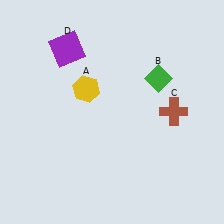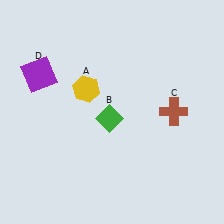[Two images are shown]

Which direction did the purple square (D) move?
The purple square (D) moved left.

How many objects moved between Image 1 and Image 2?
2 objects moved between the two images.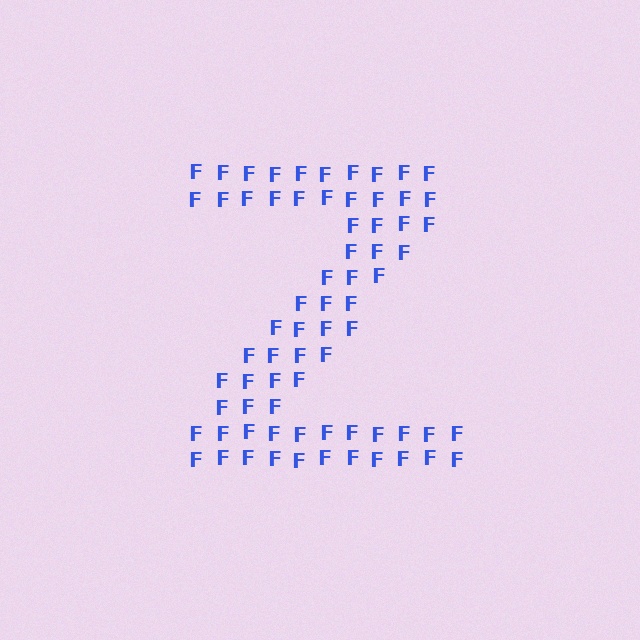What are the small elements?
The small elements are letter F's.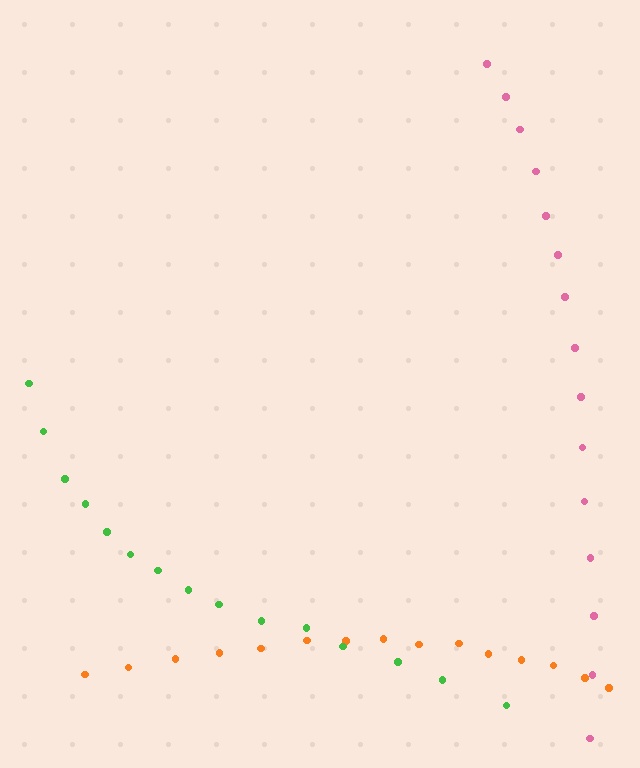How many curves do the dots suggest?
There are 3 distinct paths.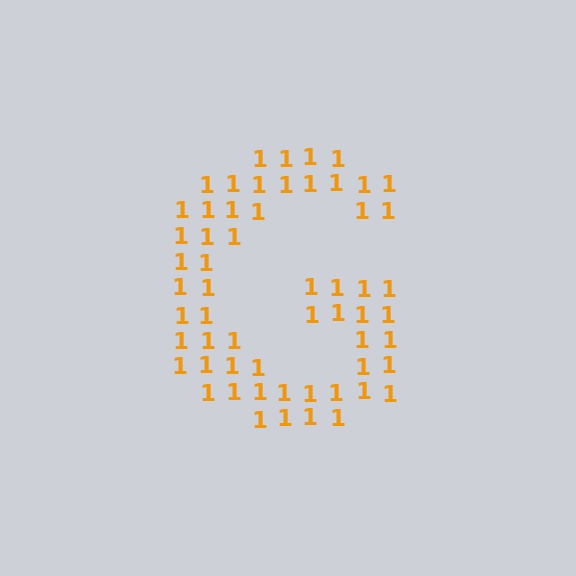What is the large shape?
The large shape is the letter G.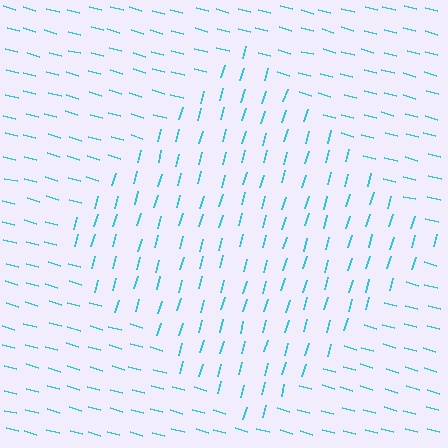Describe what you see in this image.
The image is filled with small cyan line segments. A diamond region in the image has lines oriented differently from the surrounding lines, creating a visible texture boundary.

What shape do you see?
I see a diamond.